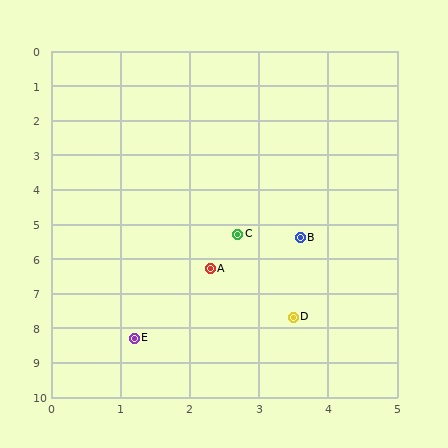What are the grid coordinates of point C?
Point C is at approximately (2.7, 5.3).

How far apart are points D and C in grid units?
Points D and C are about 2.5 grid units apart.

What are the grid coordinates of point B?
Point B is at approximately (3.6, 5.4).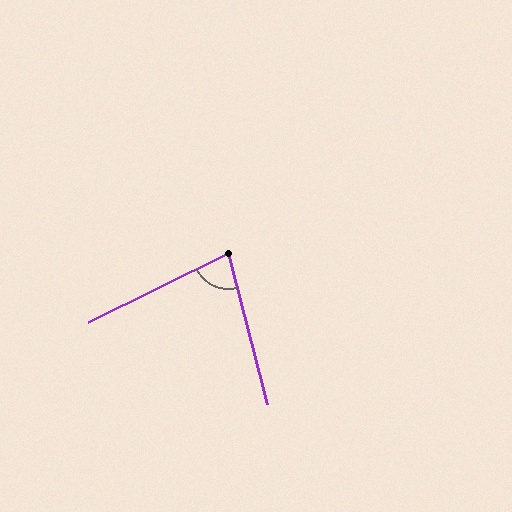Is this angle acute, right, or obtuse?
It is acute.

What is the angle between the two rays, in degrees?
Approximately 78 degrees.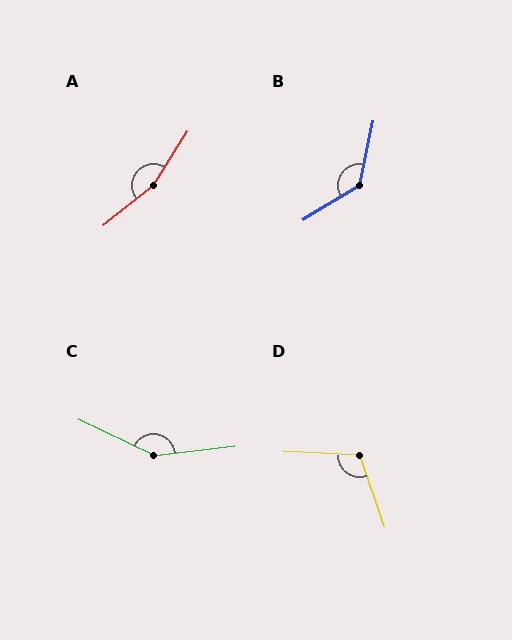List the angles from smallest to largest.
D (111°), B (134°), C (148°), A (161°).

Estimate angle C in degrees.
Approximately 148 degrees.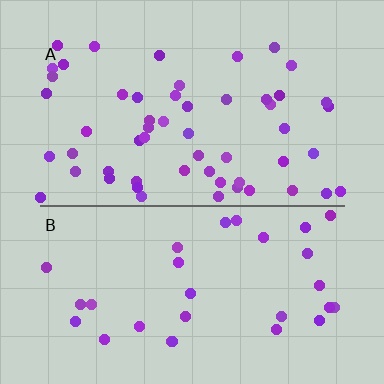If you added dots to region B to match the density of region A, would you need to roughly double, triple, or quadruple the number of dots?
Approximately double.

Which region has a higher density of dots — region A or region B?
A (the top).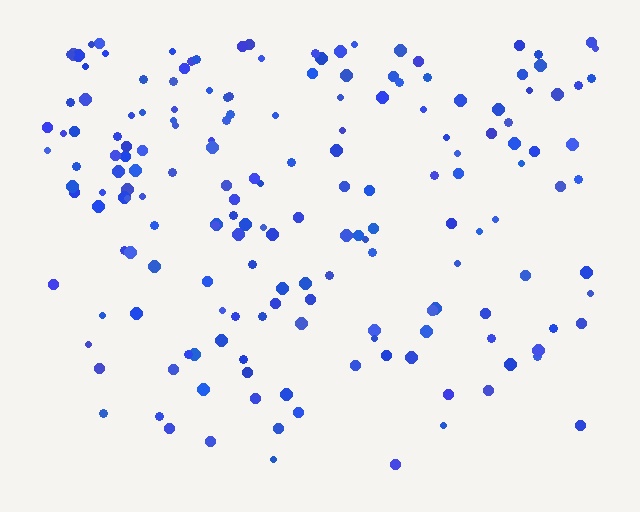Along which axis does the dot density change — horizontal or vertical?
Vertical.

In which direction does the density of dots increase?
From bottom to top, with the top side densest.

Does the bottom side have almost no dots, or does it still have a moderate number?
Still a moderate number, just noticeably fewer than the top.